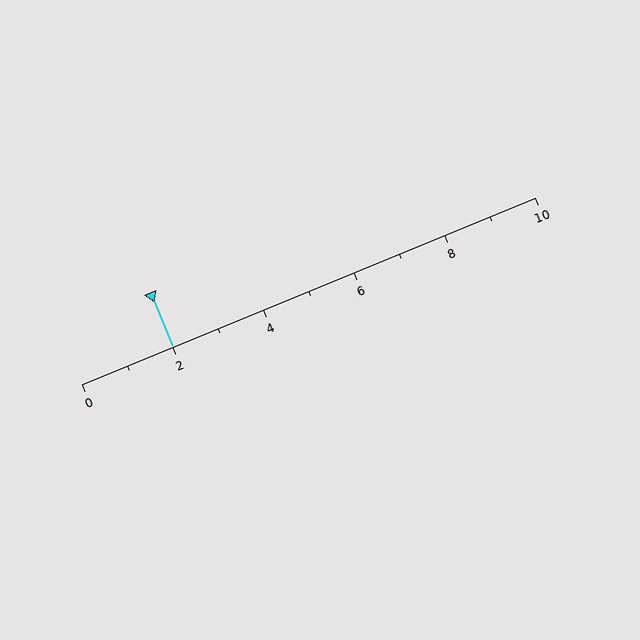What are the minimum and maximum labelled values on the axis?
The axis runs from 0 to 10.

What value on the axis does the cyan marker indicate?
The marker indicates approximately 2.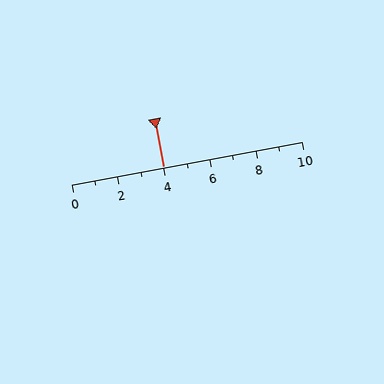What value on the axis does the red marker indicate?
The marker indicates approximately 4.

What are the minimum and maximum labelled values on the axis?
The axis runs from 0 to 10.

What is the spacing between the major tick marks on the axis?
The major ticks are spaced 2 apart.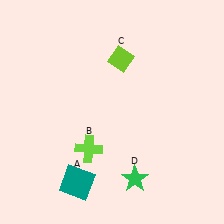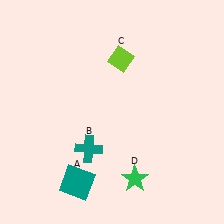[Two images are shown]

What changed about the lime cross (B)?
In Image 1, B is lime. In Image 2, it changed to teal.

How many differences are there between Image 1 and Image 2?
There is 1 difference between the two images.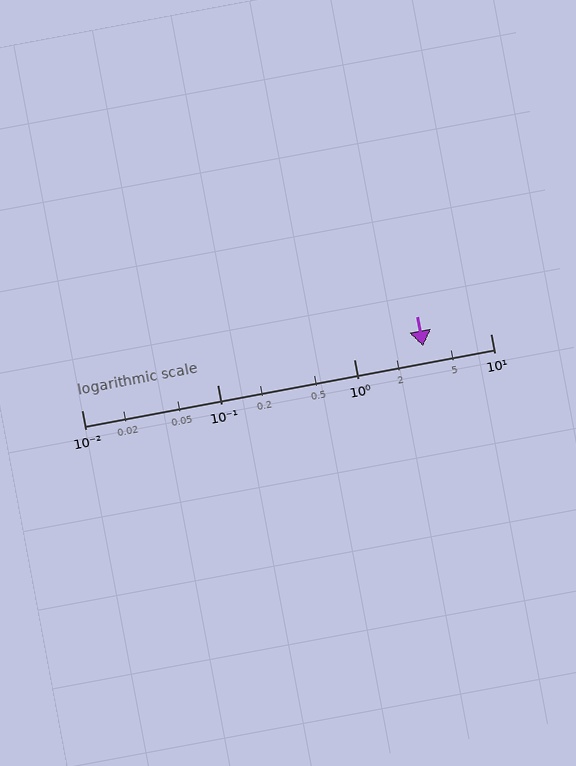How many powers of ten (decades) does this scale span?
The scale spans 3 decades, from 0.01 to 10.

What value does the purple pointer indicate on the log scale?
The pointer indicates approximately 3.2.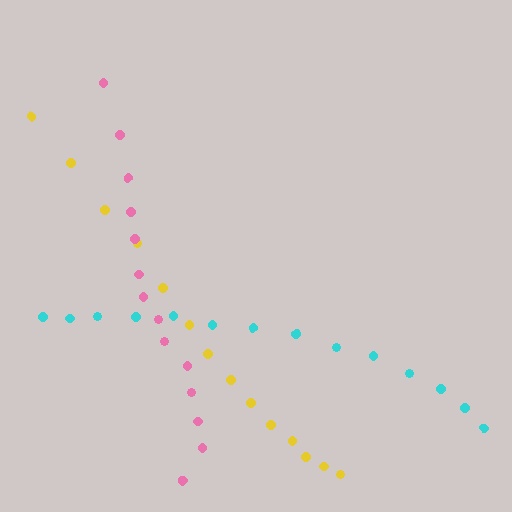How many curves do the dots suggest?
There are 3 distinct paths.